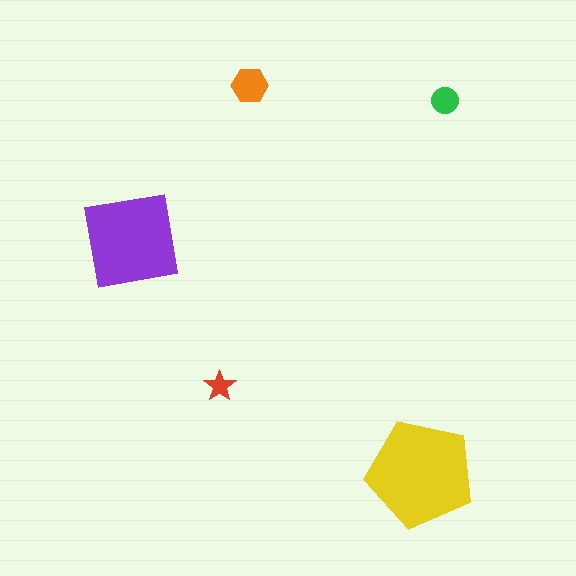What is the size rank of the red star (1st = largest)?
5th.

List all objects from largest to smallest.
The yellow pentagon, the purple square, the orange hexagon, the green circle, the red star.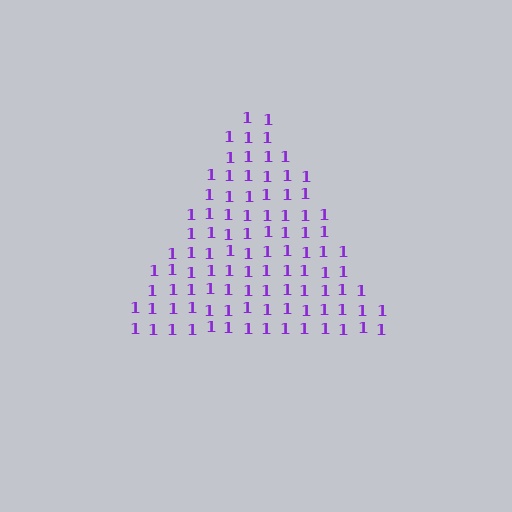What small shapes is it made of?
It is made of small digit 1's.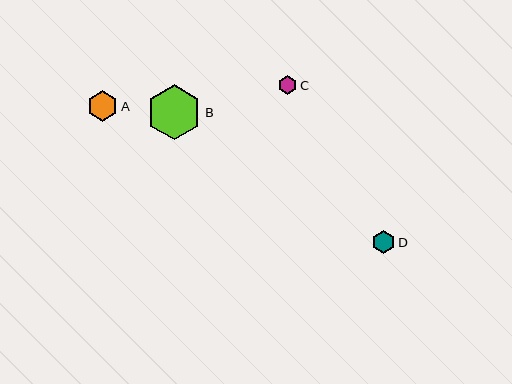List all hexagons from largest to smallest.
From largest to smallest: B, A, D, C.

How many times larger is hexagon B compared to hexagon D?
Hexagon B is approximately 2.4 times the size of hexagon D.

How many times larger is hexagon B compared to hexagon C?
Hexagon B is approximately 2.9 times the size of hexagon C.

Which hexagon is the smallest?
Hexagon C is the smallest with a size of approximately 19 pixels.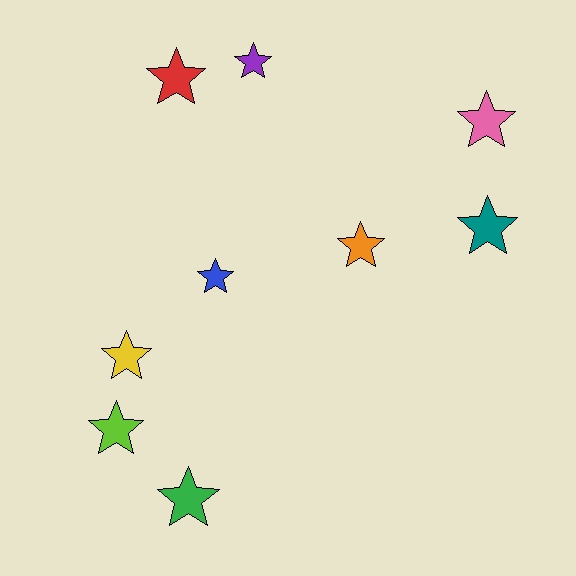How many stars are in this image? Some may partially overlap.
There are 9 stars.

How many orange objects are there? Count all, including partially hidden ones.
There is 1 orange object.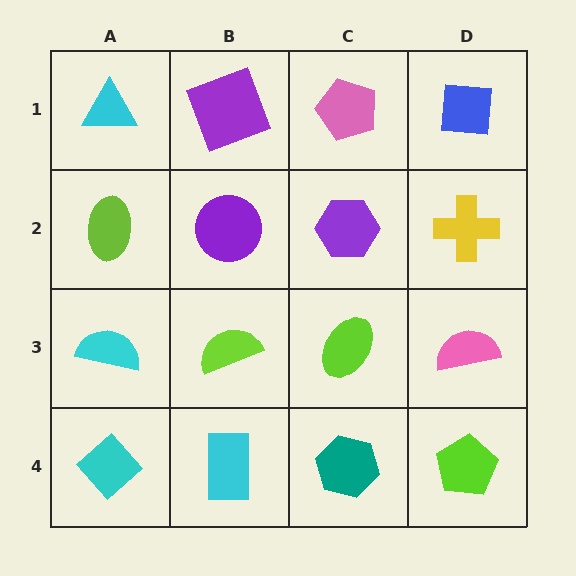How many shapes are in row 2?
4 shapes.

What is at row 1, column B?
A purple square.